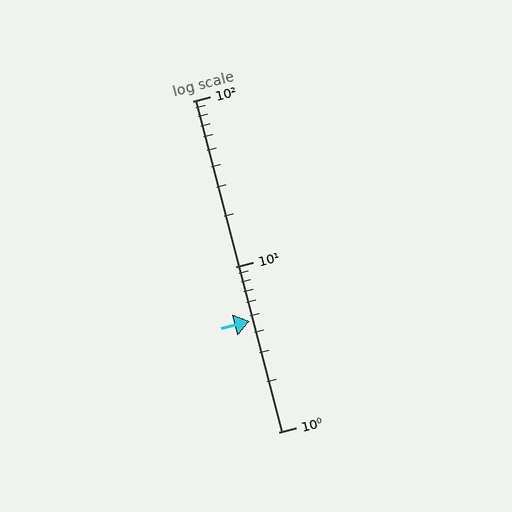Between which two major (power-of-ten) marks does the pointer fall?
The pointer is between 1 and 10.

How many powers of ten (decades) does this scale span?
The scale spans 2 decades, from 1 to 100.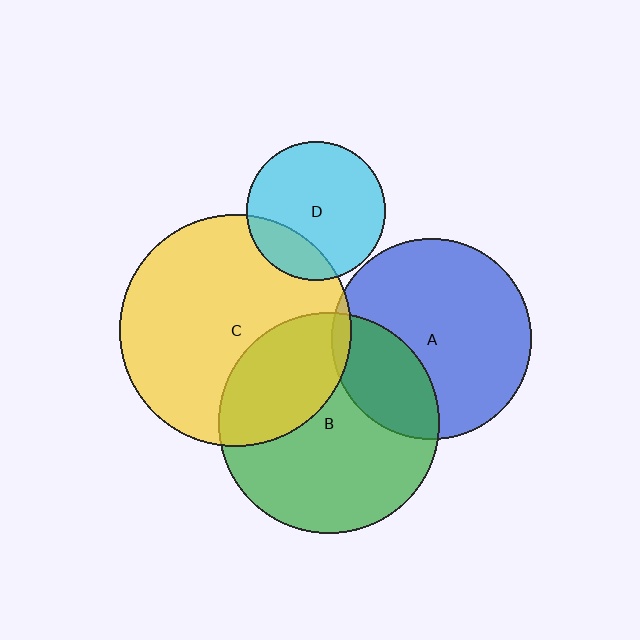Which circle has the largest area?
Circle C (yellow).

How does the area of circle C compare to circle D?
Approximately 2.8 times.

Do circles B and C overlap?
Yes.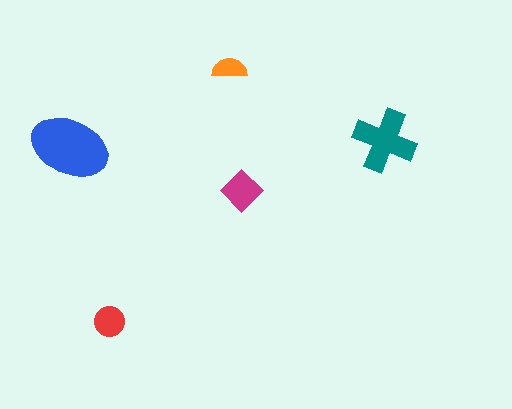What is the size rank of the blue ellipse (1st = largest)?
1st.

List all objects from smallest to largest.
The orange semicircle, the red circle, the magenta diamond, the teal cross, the blue ellipse.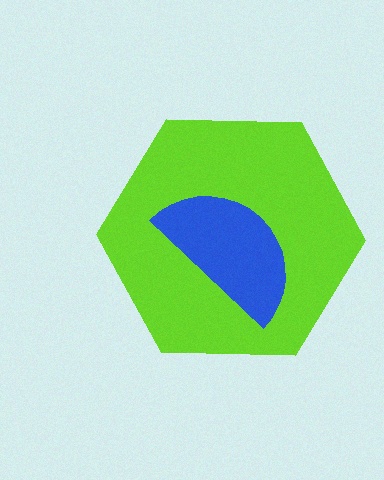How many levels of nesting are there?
2.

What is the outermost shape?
The lime hexagon.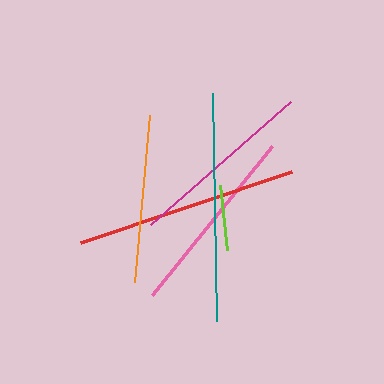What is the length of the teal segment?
The teal segment is approximately 228 pixels long.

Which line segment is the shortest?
The lime line is the shortest at approximately 66 pixels.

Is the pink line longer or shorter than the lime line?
The pink line is longer than the lime line.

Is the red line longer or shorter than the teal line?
The teal line is longer than the red line.